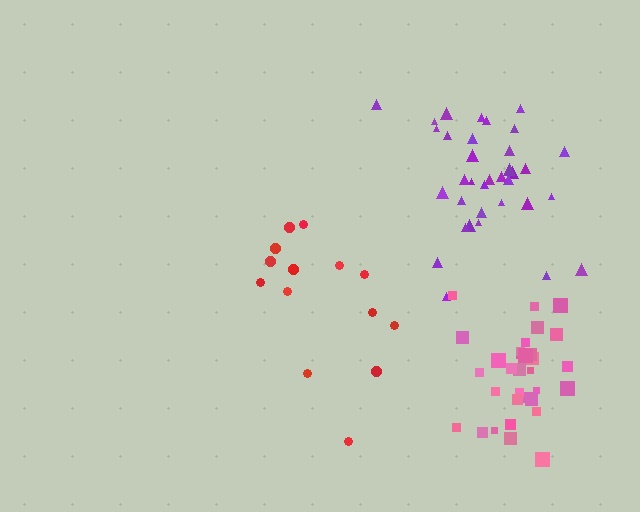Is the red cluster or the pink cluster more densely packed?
Pink.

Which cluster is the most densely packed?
Pink.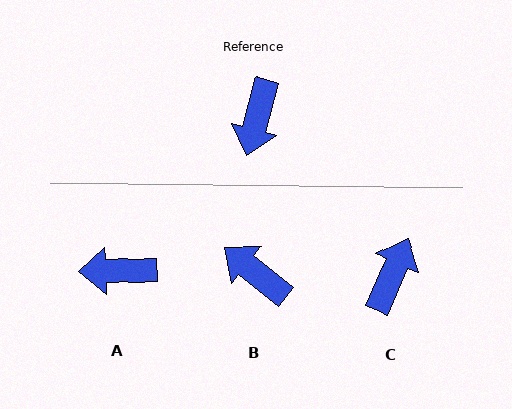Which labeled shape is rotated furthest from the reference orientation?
C, about 172 degrees away.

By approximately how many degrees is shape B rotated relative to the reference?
Approximately 113 degrees clockwise.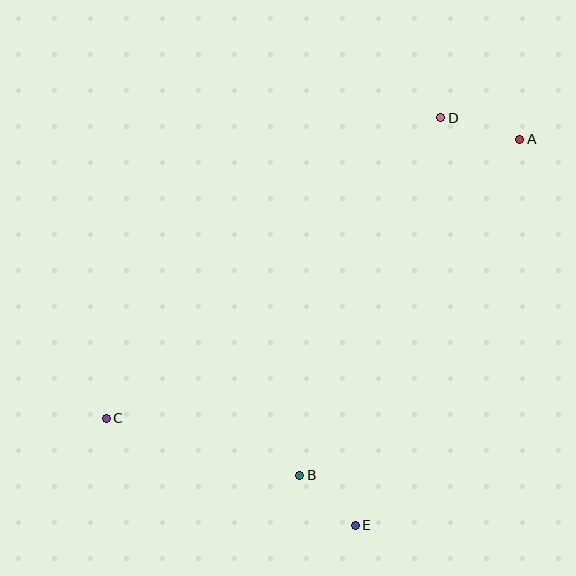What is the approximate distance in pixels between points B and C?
The distance between B and C is approximately 202 pixels.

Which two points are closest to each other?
Points B and E are closest to each other.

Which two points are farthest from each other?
Points A and C are farthest from each other.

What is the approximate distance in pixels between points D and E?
The distance between D and E is approximately 416 pixels.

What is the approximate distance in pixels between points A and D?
The distance between A and D is approximately 82 pixels.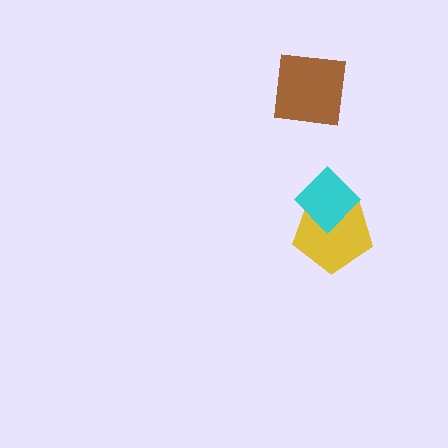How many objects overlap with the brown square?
0 objects overlap with the brown square.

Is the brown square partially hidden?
No, no other shape covers it.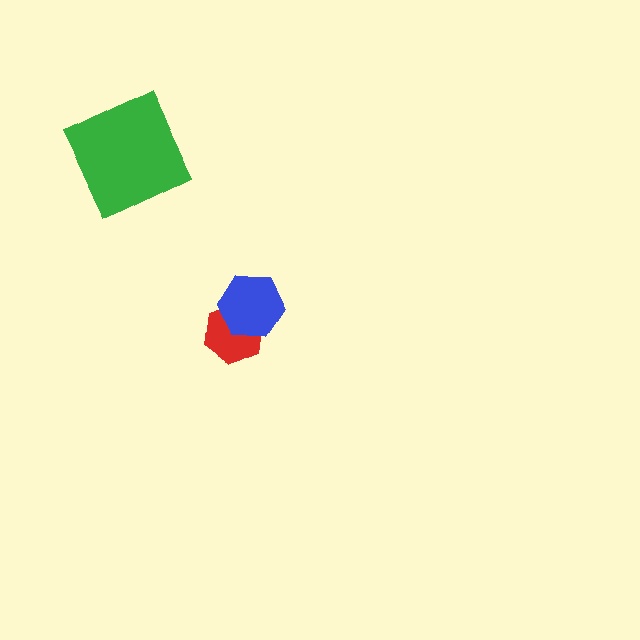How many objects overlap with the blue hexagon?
1 object overlaps with the blue hexagon.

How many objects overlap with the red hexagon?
1 object overlaps with the red hexagon.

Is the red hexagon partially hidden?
Yes, it is partially covered by another shape.